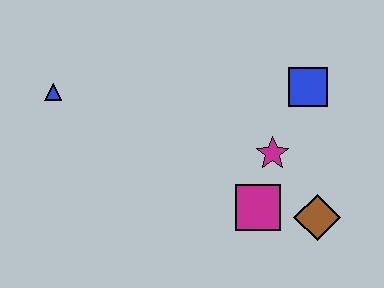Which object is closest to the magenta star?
The magenta square is closest to the magenta star.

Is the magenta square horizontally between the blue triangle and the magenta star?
Yes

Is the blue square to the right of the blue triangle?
Yes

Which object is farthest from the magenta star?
The blue triangle is farthest from the magenta star.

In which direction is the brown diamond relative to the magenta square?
The brown diamond is to the right of the magenta square.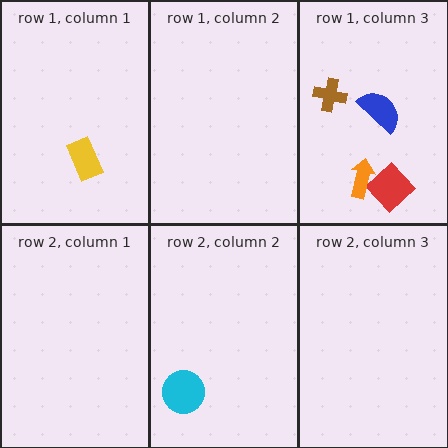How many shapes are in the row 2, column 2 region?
1.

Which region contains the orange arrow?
The row 1, column 3 region.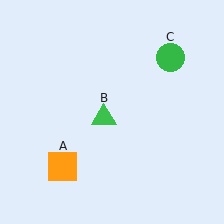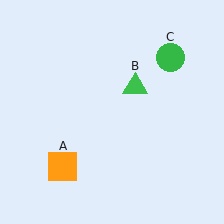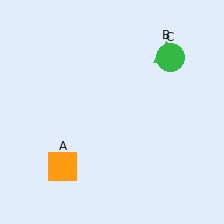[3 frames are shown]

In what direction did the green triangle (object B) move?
The green triangle (object B) moved up and to the right.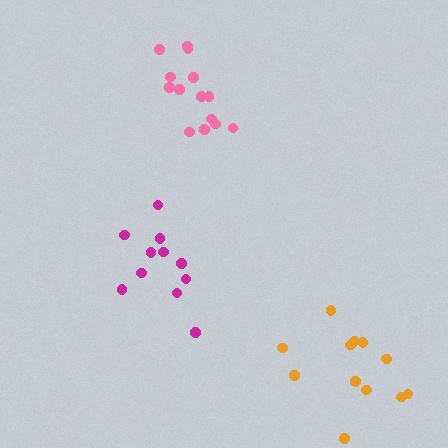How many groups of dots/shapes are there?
There are 3 groups.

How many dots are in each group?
Group 1: 12 dots, Group 2: 11 dots, Group 3: 14 dots (37 total).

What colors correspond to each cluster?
The clusters are colored: orange, magenta, pink.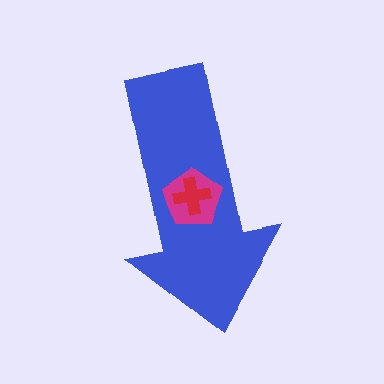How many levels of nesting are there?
3.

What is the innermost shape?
The red cross.